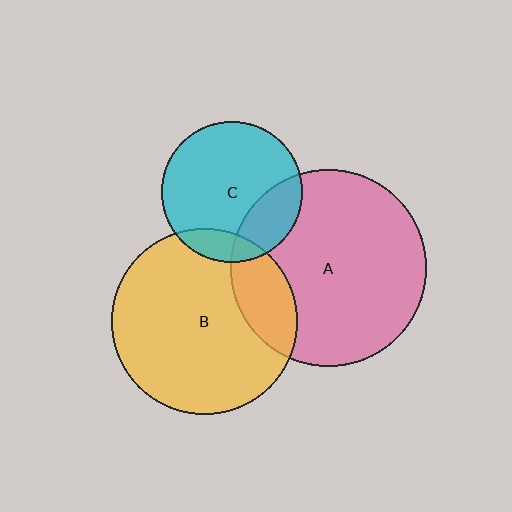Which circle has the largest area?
Circle A (pink).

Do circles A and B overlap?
Yes.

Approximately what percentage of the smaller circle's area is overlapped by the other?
Approximately 20%.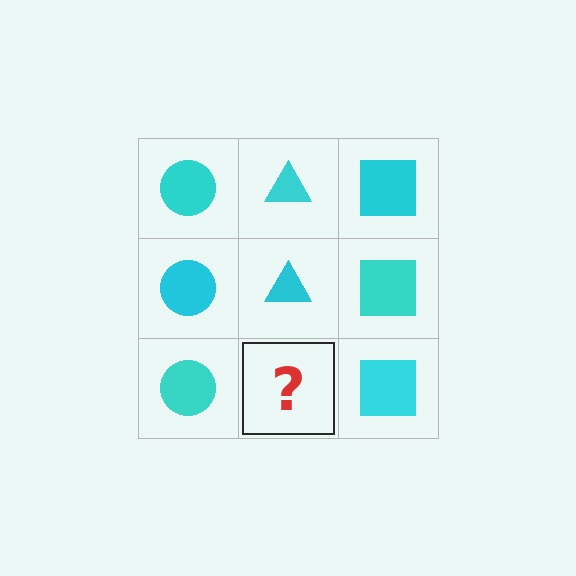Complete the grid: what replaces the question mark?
The question mark should be replaced with a cyan triangle.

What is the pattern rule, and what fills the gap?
The rule is that each column has a consistent shape. The gap should be filled with a cyan triangle.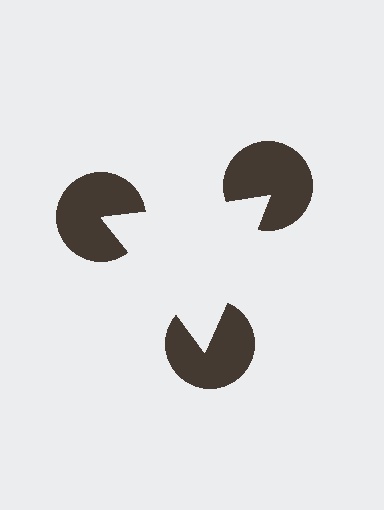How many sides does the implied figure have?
3 sides.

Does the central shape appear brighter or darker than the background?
It typically appears slightly brighter than the background, even though no actual brightness change is drawn.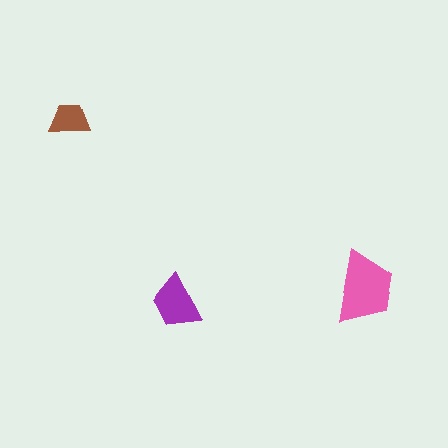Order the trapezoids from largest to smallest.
the pink one, the purple one, the brown one.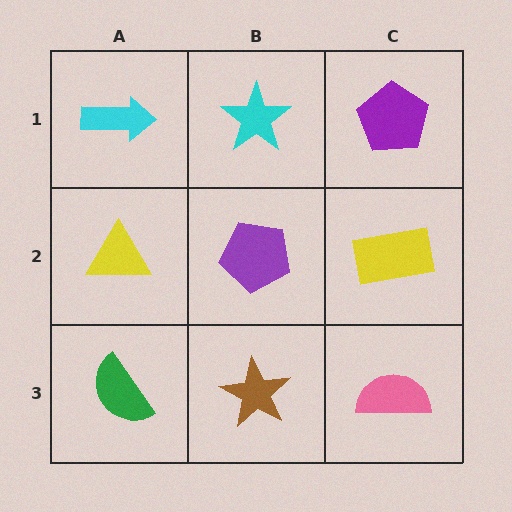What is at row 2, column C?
A yellow rectangle.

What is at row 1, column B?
A cyan star.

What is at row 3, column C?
A pink semicircle.